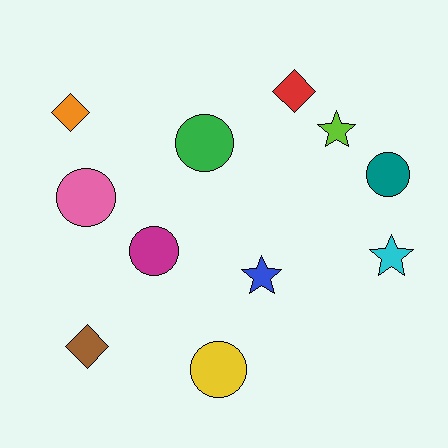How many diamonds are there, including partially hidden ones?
There are 3 diamonds.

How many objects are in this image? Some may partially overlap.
There are 11 objects.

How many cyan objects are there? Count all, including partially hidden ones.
There is 1 cyan object.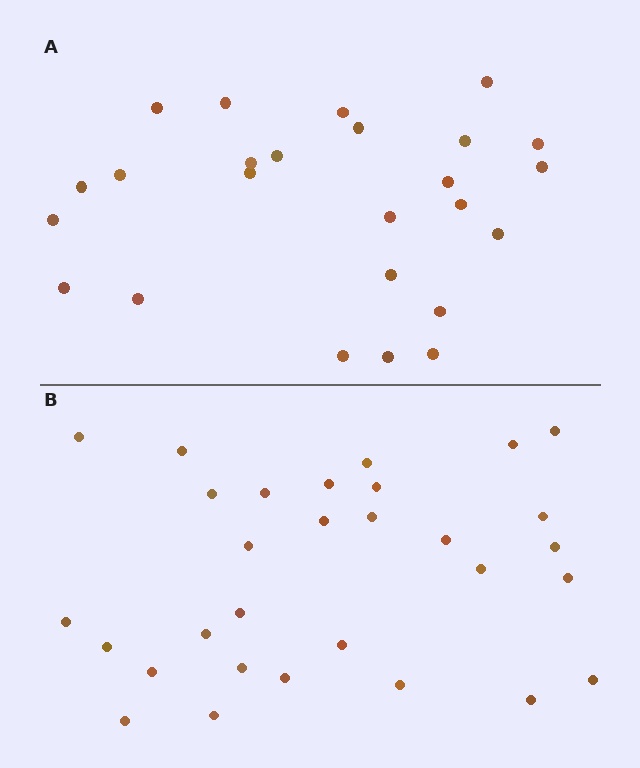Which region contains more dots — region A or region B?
Region B (the bottom region) has more dots.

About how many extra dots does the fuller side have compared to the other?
Region B has about 5 more dots than region A.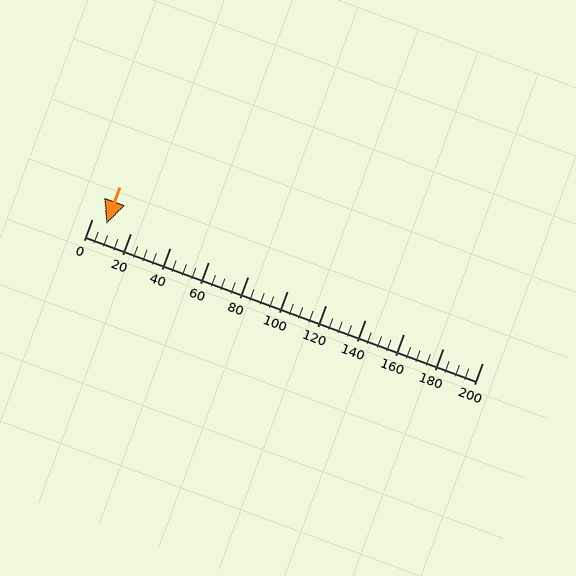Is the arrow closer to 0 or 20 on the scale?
The arrow is closer to 0.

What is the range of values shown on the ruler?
The ruler shows values from 0 to 200.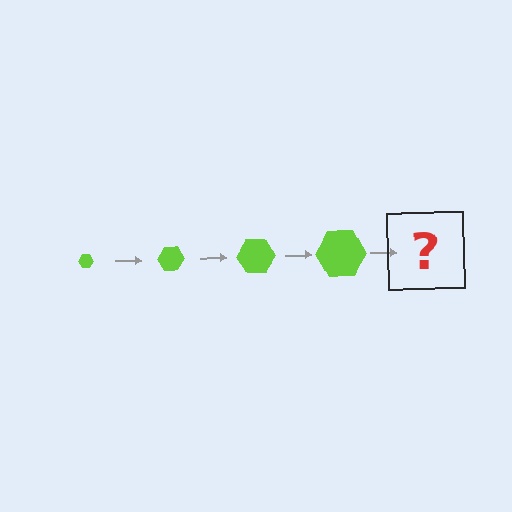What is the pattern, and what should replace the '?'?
The pattern is that the hexagon gets progressively larger each step. The '?' should be a lime hexagon, larger than the previous one.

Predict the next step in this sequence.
The next step is a lime hexagon, larger than the previous one.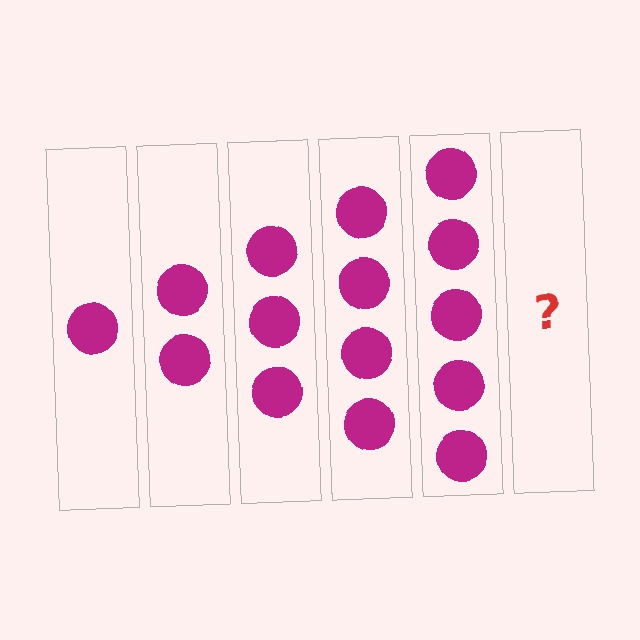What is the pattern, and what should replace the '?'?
The pattern is that each step adds one more circle. The '?' should be 6 circles.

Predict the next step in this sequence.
The next step is 6 circles.